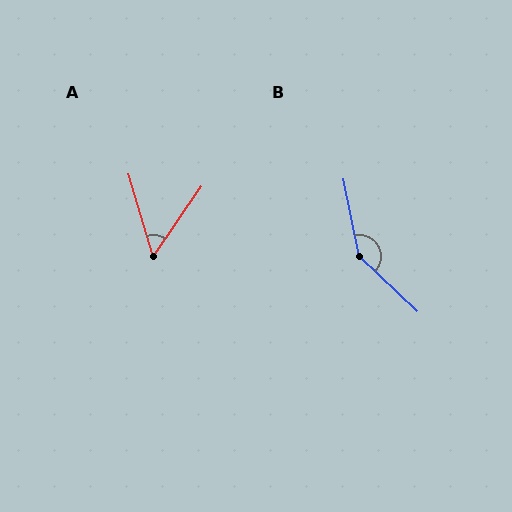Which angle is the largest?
B, at approximately 145 degrees.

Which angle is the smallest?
A, at approximately 51 degrees.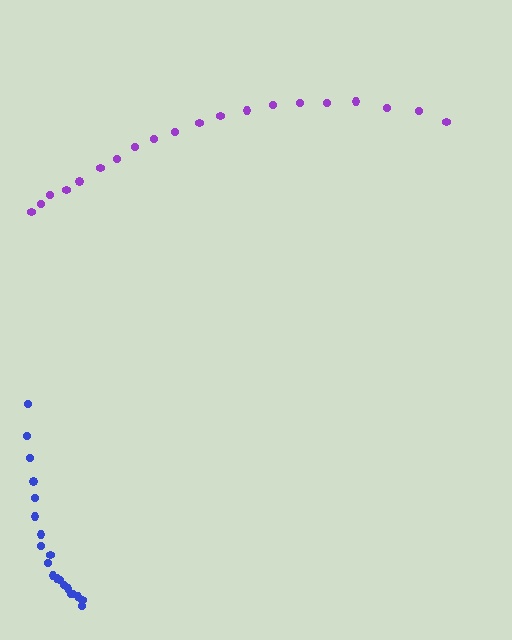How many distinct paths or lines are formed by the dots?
There are 2 distinct paths.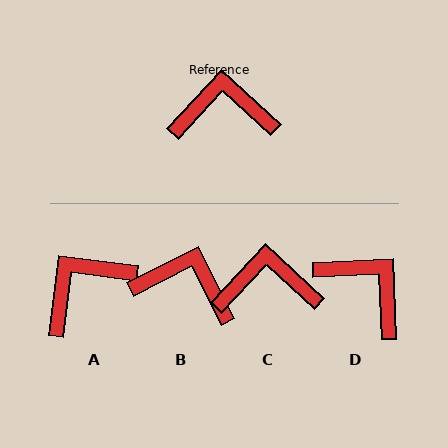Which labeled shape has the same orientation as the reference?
C.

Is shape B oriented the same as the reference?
No, it is off by about 21 degrees.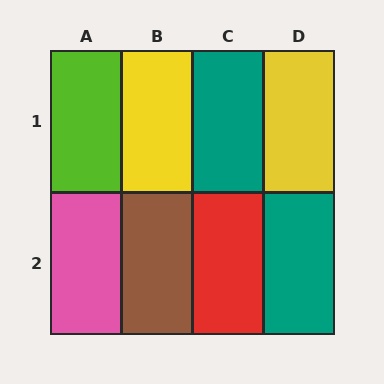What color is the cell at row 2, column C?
Red.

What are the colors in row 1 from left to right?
Lime, yellow, teal, yellow.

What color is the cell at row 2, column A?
Pink.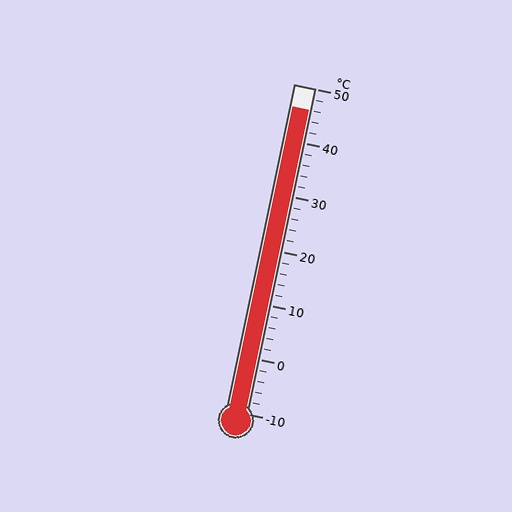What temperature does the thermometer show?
The thermometer shows approximately 46°C.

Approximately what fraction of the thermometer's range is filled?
The thermometer is filled to approximately 95% of its range.